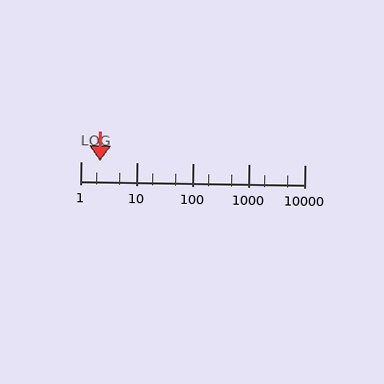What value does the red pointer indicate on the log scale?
The pointer indicates approximately 2.2.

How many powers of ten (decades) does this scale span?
The scale spans 4 decades, from 1 to 10000.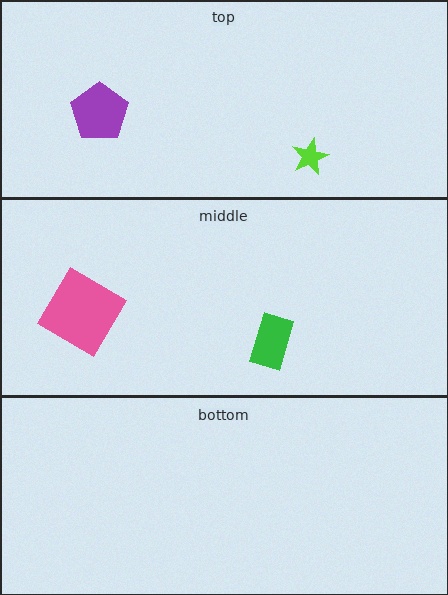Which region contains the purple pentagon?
The top region.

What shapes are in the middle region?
The pink diamond, the green rectangle.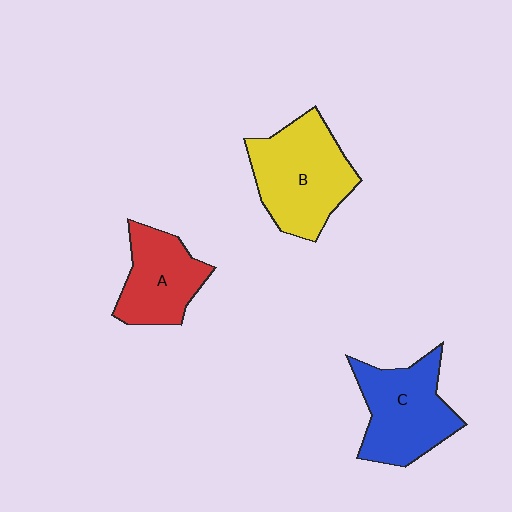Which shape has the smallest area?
Shape A (red).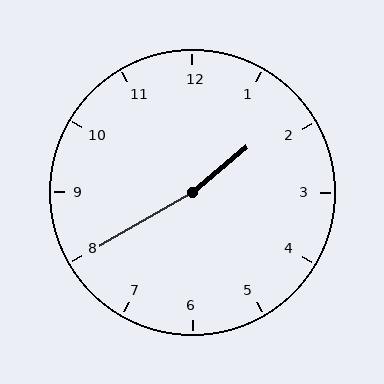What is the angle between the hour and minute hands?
Approximately 170 degrees.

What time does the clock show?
1:40.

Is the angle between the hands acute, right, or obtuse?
It is obtuse.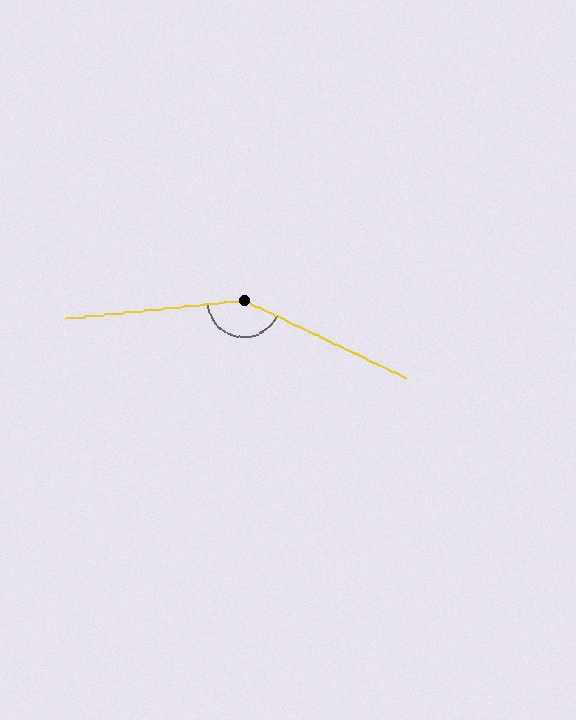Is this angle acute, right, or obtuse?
It is obtuse.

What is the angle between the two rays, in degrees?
Approximately 149 degrees.